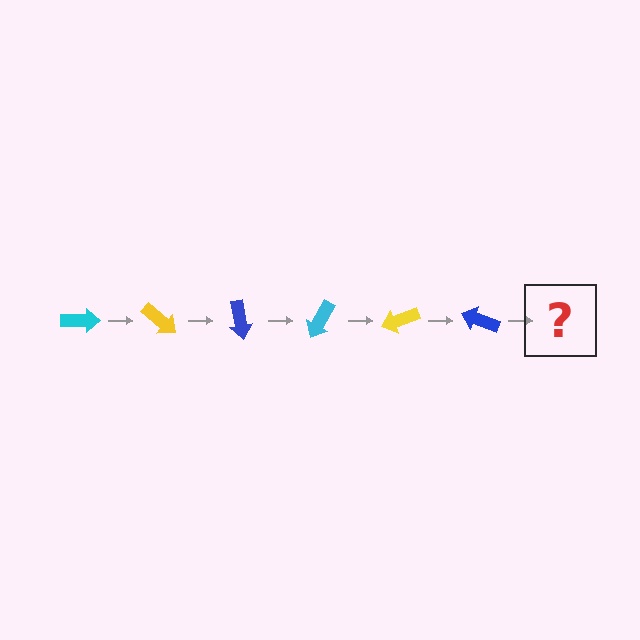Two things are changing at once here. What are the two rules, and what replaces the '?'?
The two rules are that it rotates 40 degrees each step and the color cycles through cyan, yellow, and blue. The '?' should be a cyan arrow, rotated 240 degrees from the start.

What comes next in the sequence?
The next element should be a cyan arrow, rotated 240 degrees from the start.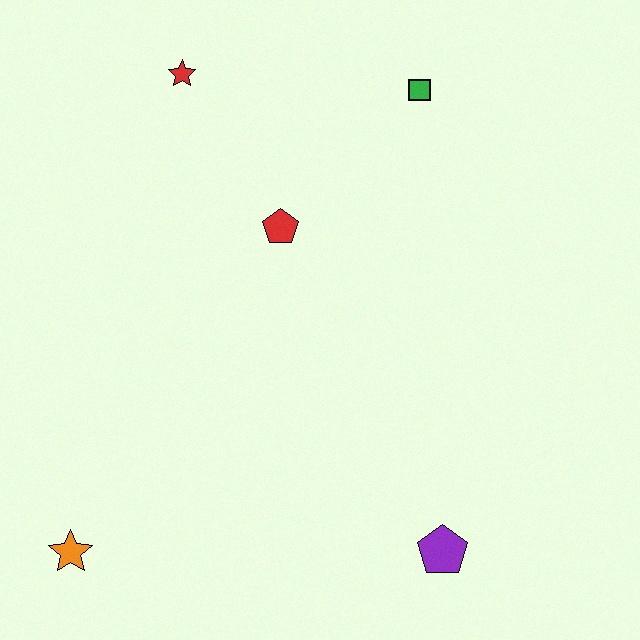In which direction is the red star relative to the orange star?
The red star is above the orange star.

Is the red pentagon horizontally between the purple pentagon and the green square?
No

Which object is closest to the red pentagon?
The red star is closest to the red pentagon.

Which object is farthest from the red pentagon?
The orange star is farthest from the red pentagon.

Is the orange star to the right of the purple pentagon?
No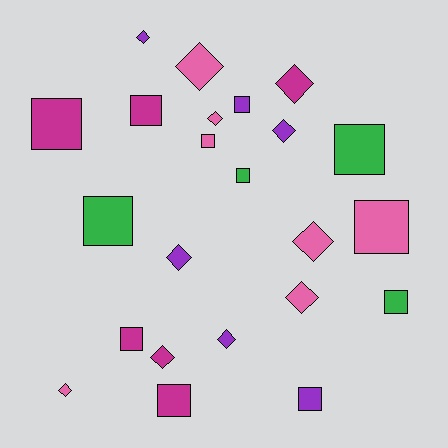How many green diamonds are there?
There are no green diamonds.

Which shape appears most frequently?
Square, with 12 objects.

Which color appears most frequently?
Pink, with 7 objects.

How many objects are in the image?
There are 23 objects.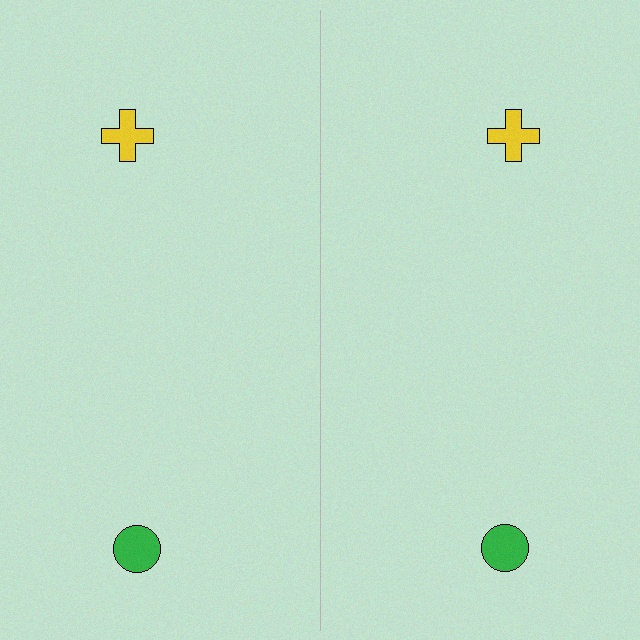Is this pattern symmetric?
Yes, this pattern has bilateral (reflection) symmetry.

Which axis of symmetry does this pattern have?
The pattern has a vertical axis of symmetry running through the center of the image.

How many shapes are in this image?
There are 4 shapes in this image.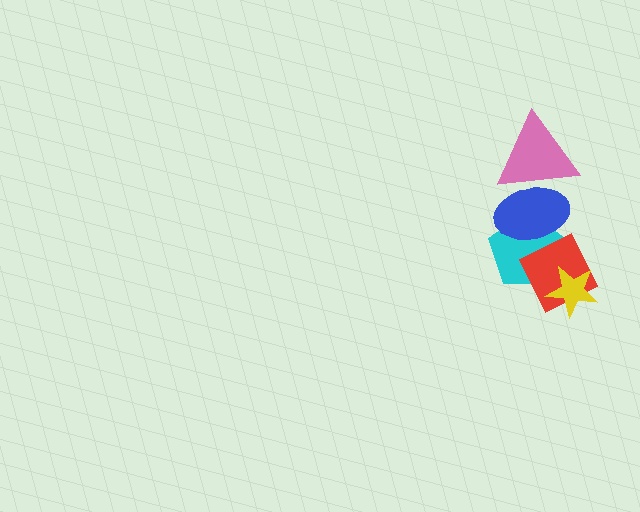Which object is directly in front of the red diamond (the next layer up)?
The blue ellipse is directly in front of the red diamond.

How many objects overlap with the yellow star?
2 objects overlap with the yellow star.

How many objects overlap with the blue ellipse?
3 objects overlap with the blue ellipse.